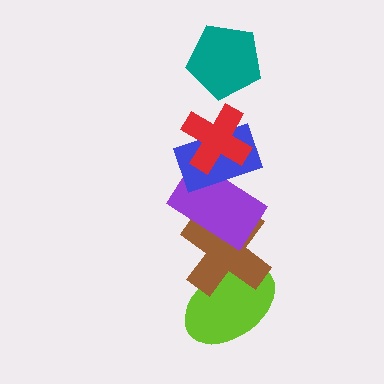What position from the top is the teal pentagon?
The teal pentagon is 1st from the top.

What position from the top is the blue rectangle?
The blue rectangle is 3rd from the top.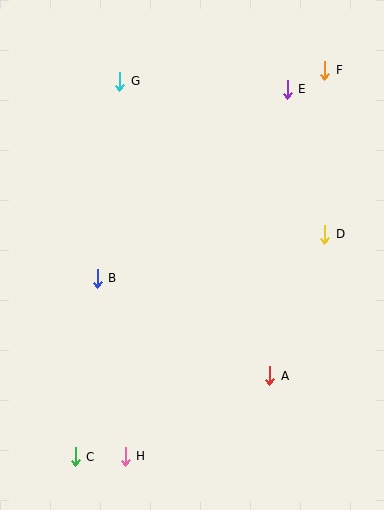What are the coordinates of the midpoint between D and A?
The midpoint between D and A is at (297, 305).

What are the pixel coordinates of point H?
Point H is at (125, 456).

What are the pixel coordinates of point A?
Point A is at (270, 376).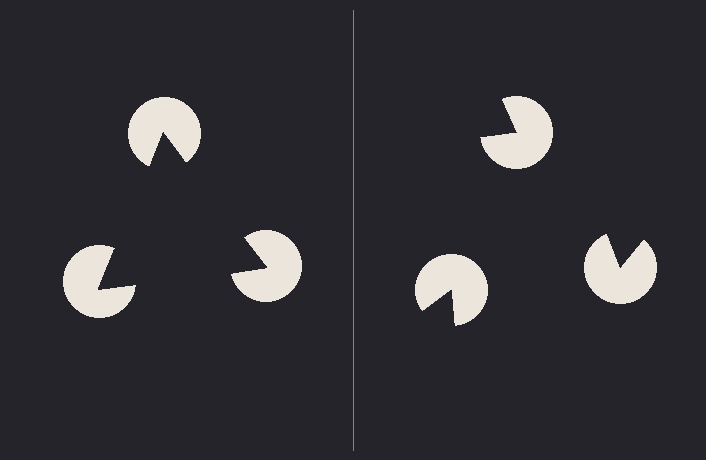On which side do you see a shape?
An illusory triangle appears on the left side. On the right side the wedge cuts are rotated, so no coherent shape forms.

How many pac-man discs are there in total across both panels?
6 — 3 on each side.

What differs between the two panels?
The pac-man discs are positioned identically on both sides; only the wedge orientations differ. On the left they align to a triangle; on the right they are misaligned.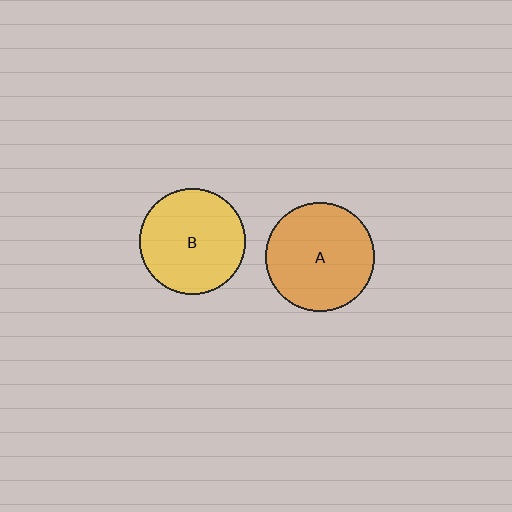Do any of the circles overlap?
No, none of the circles overlap.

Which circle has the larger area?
Circle A (orange).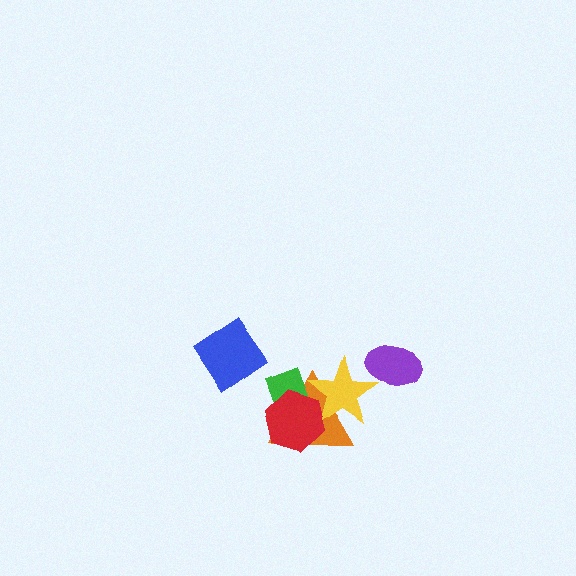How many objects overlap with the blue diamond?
0 objects overlap with the blue diamond.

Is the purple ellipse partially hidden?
Yes, it is partially covered by another shape.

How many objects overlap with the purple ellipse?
1 object overlaps with the purple ellipse.